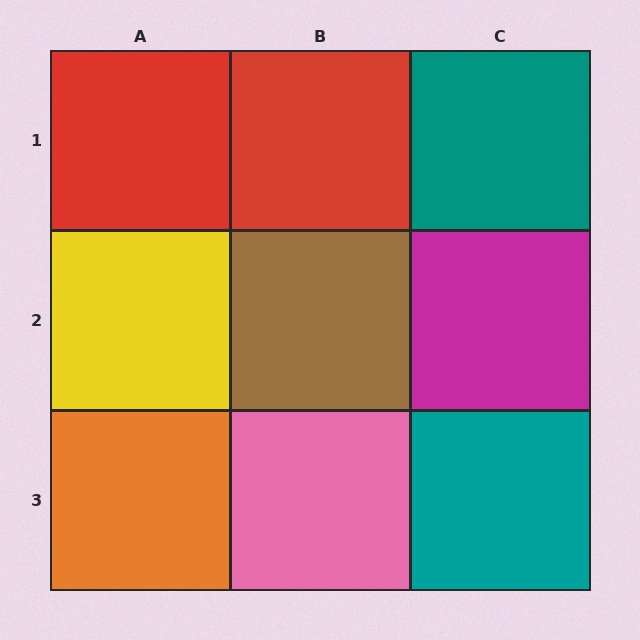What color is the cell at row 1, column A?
Red.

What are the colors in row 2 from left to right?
Yellow, brown, magenta.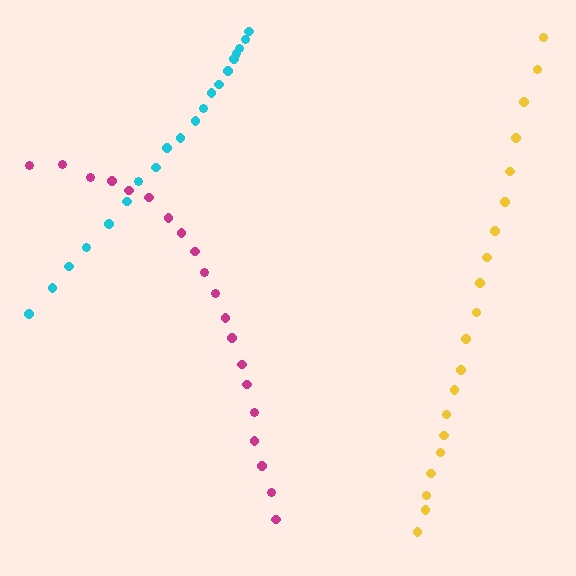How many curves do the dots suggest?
There are 3 distinct paths.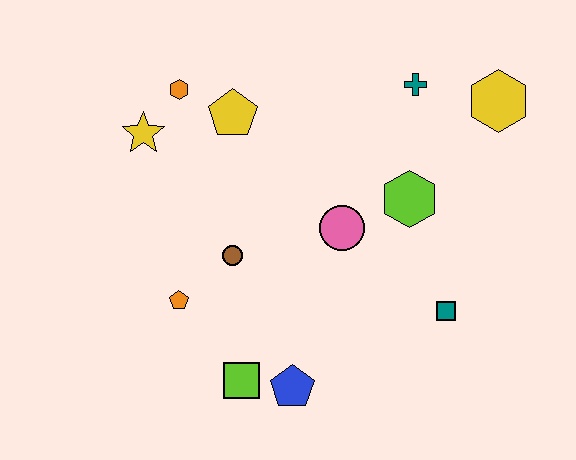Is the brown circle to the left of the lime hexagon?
Yes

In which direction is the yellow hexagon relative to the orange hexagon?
The yellow hexagon is to the right of the orange hexagon.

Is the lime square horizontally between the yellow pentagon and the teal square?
Yes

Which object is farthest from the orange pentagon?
The yellow hexagon is farthest from the orange pentagon.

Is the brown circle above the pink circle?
No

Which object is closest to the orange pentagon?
The brown circle is closest to the orange pentagon.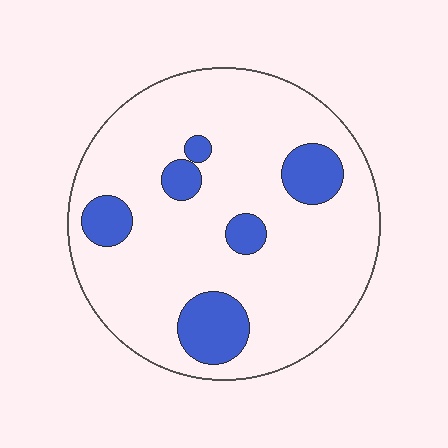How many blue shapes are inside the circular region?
6.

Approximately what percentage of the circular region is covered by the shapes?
Approximately 15%.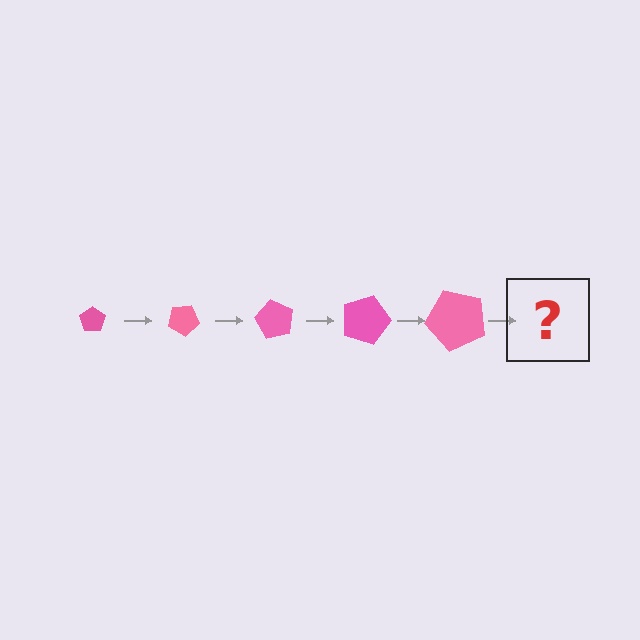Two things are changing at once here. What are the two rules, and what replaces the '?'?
The two rules are that the pentagon grows larger each step and it rotates 30 degrees each step. The '?' should be a pentagon, larger than the previous one and rotated 150 degrees from the start.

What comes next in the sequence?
The next element should be a pentagon, larger than the previous one and rotated 150 degrees from the start.